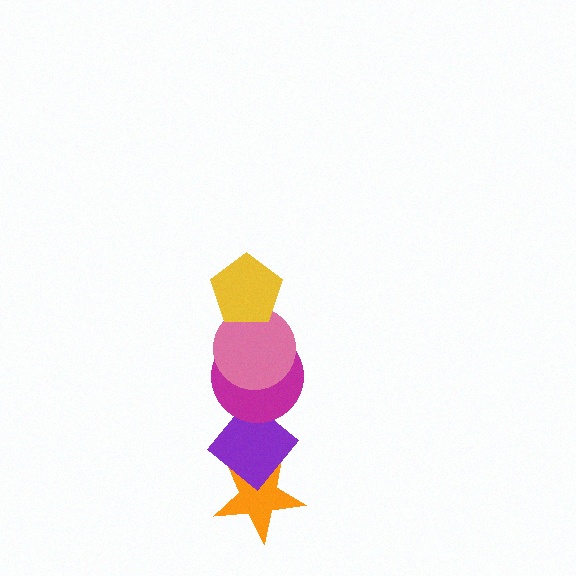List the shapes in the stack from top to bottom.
From top to bottom: the yellow pentagon, the pink circle, the magenta circle, the purple diamond, the orange star.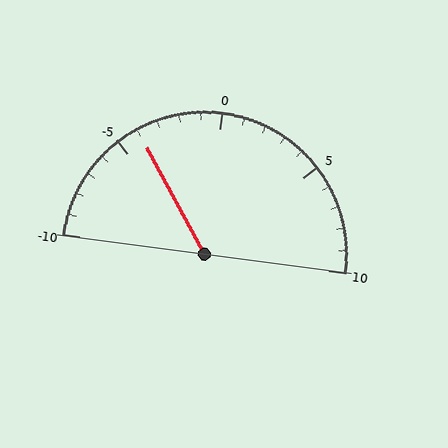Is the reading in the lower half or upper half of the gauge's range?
The reading is in the lower half of the range (-10 to 10).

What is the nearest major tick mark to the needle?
The nearest major tick mark is -5.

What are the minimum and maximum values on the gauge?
The gauge ranges from -10 to 10.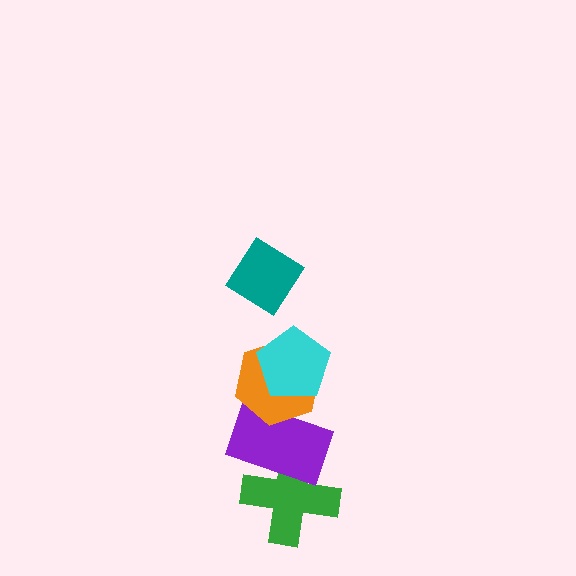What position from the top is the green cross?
The green cross is 5th from the top.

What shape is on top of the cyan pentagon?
The teal diamond is on top of the cyan pentagon.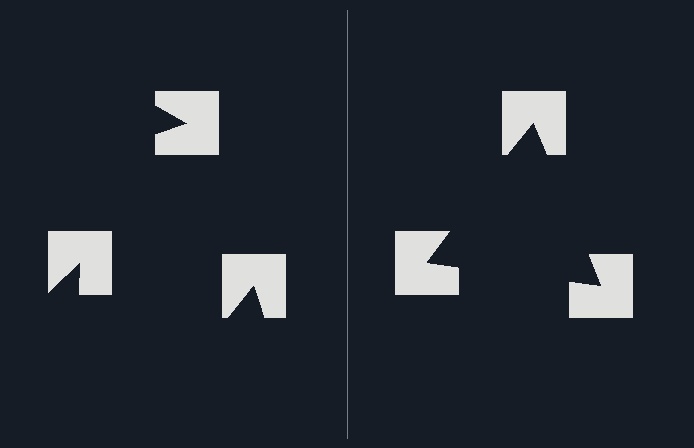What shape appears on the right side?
An illusory triangle.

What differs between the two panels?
The notched squares are positioned identically on both sides; only the wedge orientations differ. On the right they align to a triangle; on the left they are misaligned.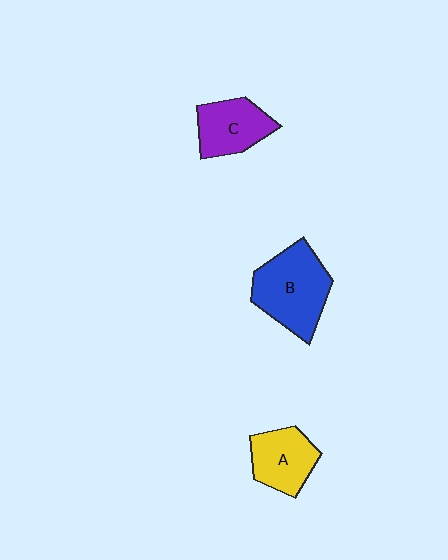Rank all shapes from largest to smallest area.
From largest to smallest: B (blue), C (purple), A (yellow).